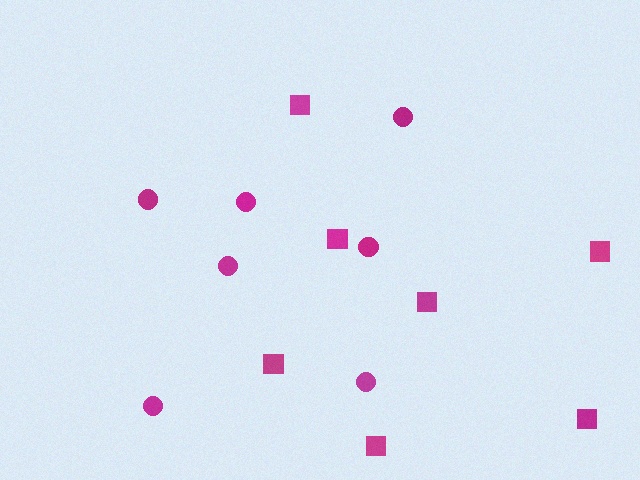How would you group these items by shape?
There are 2 groups: one group of circles (7) and one group of squares (7).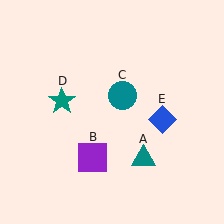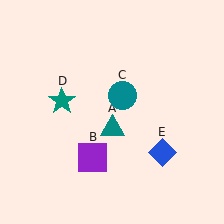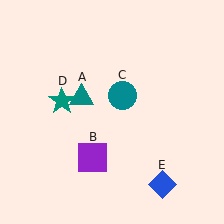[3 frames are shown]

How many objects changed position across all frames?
2 objects changed position: teal triangle (object A), blue diamond (object E).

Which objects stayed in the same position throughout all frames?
Purple square (object B) and teal circle (object C) and teal star (object D) remained stationary.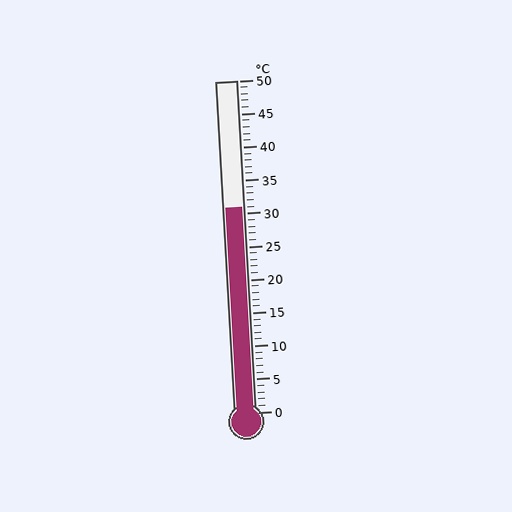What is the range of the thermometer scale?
The thermometer scale ranges from 0°C to 50°C.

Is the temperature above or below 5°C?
The temperature is above 5°C.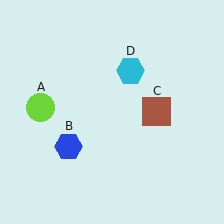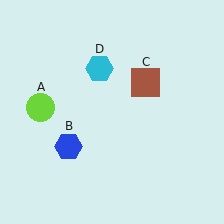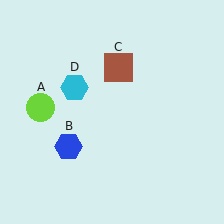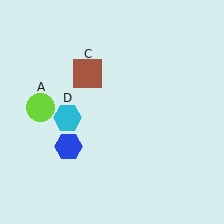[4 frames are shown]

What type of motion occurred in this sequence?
The brown square (object C), cyan hexagon (object D) rotated counterclockwise around the center of the scene.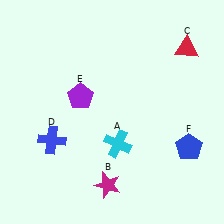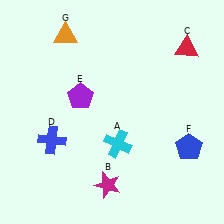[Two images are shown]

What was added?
An orange triangle (G) was added in Image 2.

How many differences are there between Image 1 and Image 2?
There is 1 difference between the two images.